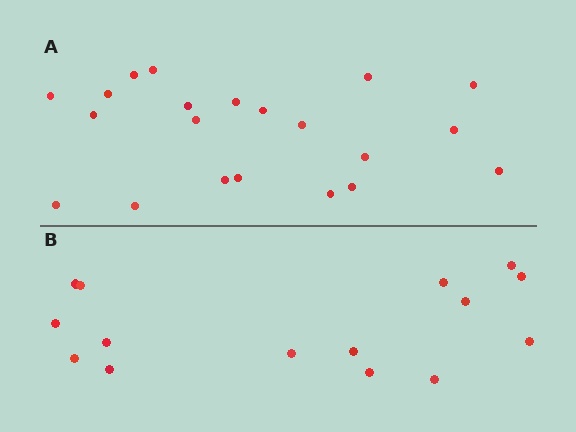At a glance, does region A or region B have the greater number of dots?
Region A (the top region) has more dots.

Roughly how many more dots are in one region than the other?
Region A has about 6 more dots than region B.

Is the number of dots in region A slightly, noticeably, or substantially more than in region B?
Region A has noticeably more, but not dramatically so. The ratio is roughly 1.4 to 1.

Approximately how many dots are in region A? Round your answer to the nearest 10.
About 20 dots. (The exact count is 21, which rounds to 20.)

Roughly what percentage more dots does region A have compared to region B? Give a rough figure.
About 40% more.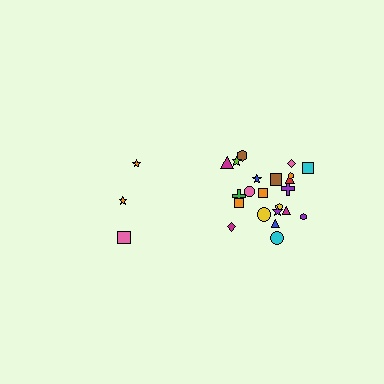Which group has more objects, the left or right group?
The right group.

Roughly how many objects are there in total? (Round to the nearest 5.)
Roughly 25 objects in total.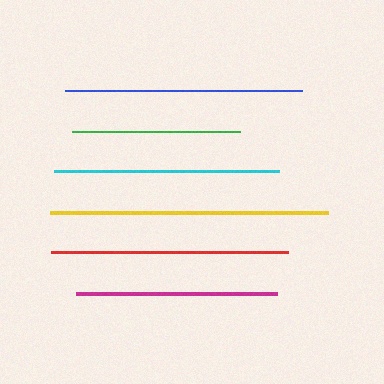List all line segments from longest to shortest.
From longest to shortest: yellow, blue, red, cyan, magenta, green.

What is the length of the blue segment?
The blue segment is approximately 237 pixels long.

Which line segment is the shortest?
The green line is the shortest at approximately 168 pixels.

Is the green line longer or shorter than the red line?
The red line is longer than the green line.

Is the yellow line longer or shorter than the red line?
The yellow line is longer than the red line.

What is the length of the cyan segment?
The cyan segment is approximately 225 pixels long.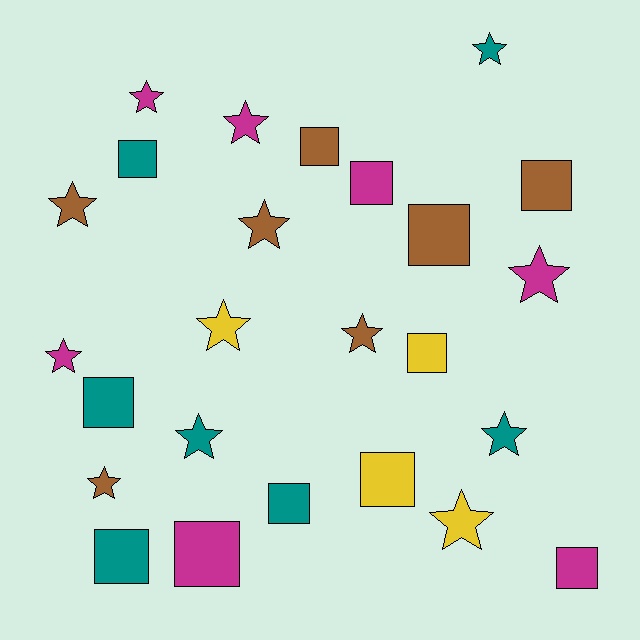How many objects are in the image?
There are 25 objects.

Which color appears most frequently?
Magenta, with 7 objects.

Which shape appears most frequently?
Star, with 13 objects.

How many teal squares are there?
There are 4 teal squares.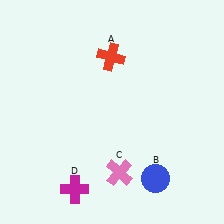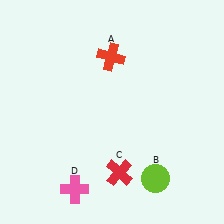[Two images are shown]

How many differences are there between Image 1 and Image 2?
There are 3 differences between the two images.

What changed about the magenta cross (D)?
In Image 1, D is magenta. In Image 2, it changed to pink.